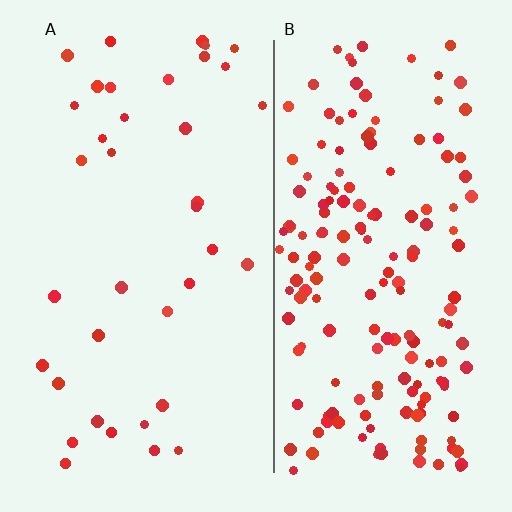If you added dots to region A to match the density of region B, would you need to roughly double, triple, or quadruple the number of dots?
Approximately quadruple.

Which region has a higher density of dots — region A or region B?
B (the right).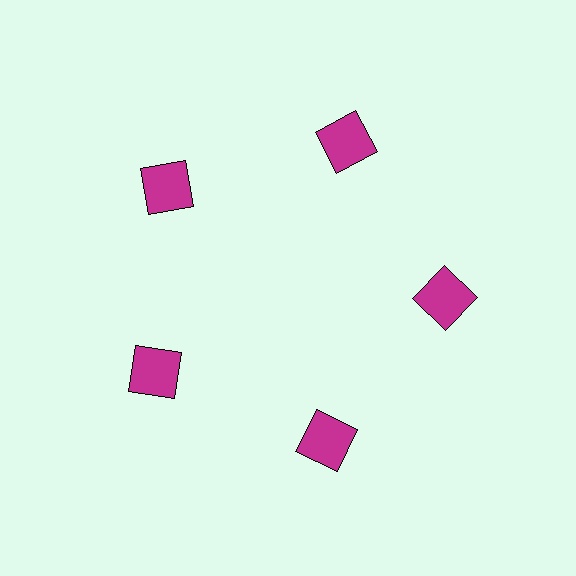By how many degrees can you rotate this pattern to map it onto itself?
The pattern maps onto itself every 72 degrees of rotation.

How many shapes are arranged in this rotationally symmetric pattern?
There are 5 shapes, arranged in 5 groups of 1.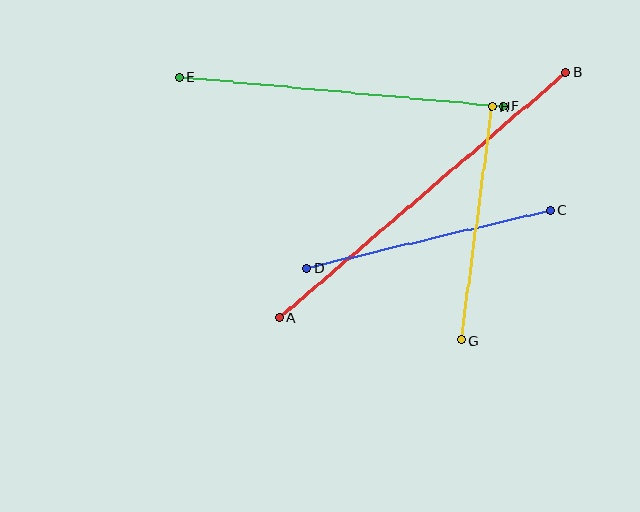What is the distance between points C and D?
The distance is approximately 250 pixels.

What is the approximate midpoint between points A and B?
The midpoint is at approximately (423, 195) pixels.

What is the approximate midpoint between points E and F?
The midpoint is at approximately (341, 92) pixels.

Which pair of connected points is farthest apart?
Points A and B are farthest apart.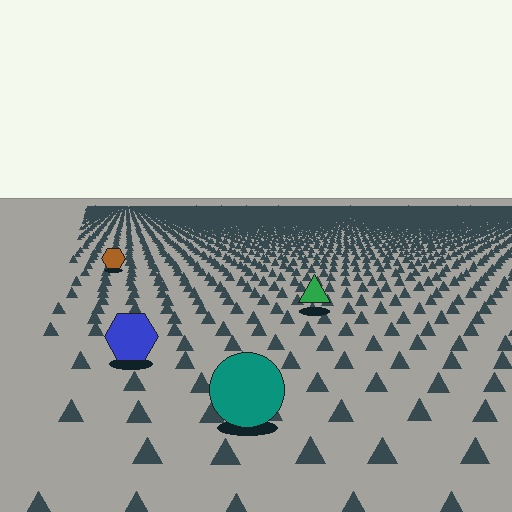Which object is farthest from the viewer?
The brown hexagon is farthest from the viewer. It appears smaller and the ground texture around it is denser.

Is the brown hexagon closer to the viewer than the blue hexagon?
No. The blue hexagon is closer — you can tell from the texture gradient: the ground texture is coarser near it.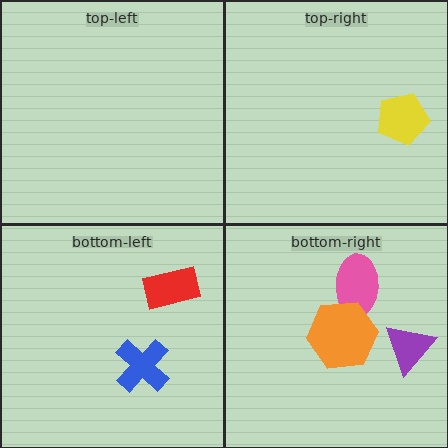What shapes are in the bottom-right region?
The purple triangle, the pink ellipse, the orange hexagon.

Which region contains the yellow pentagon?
The top-right region.